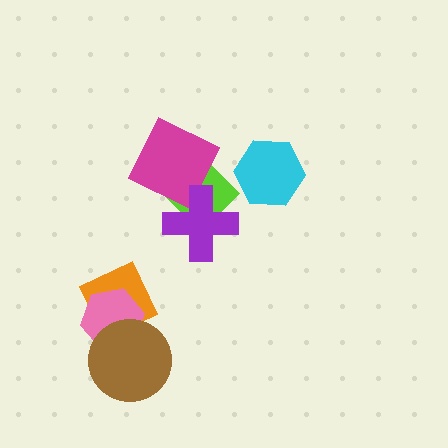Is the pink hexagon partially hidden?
Yes, it is partially covered by another shape.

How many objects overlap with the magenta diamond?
2 objects overlap with the magenta diamond.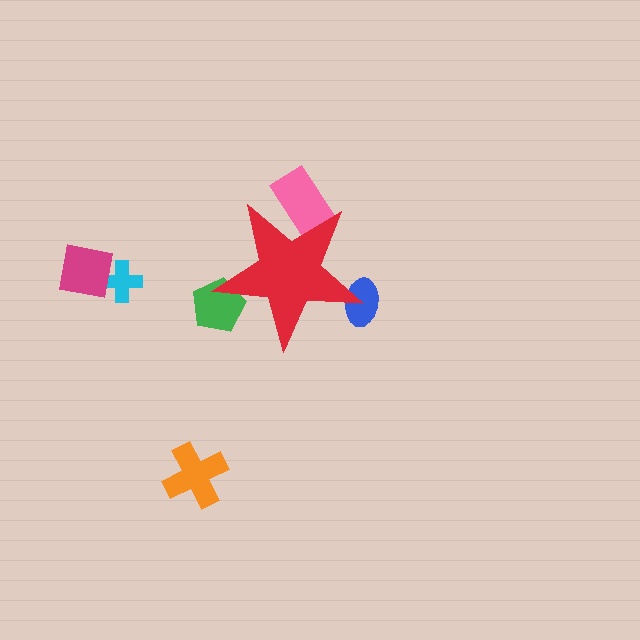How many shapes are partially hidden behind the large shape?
3 shapes are partially hidden.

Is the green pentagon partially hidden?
Yes, the green pentagon is partially hidden behind the red star.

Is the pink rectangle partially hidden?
Yes, the pink rectangle is partially hidden behind the red star.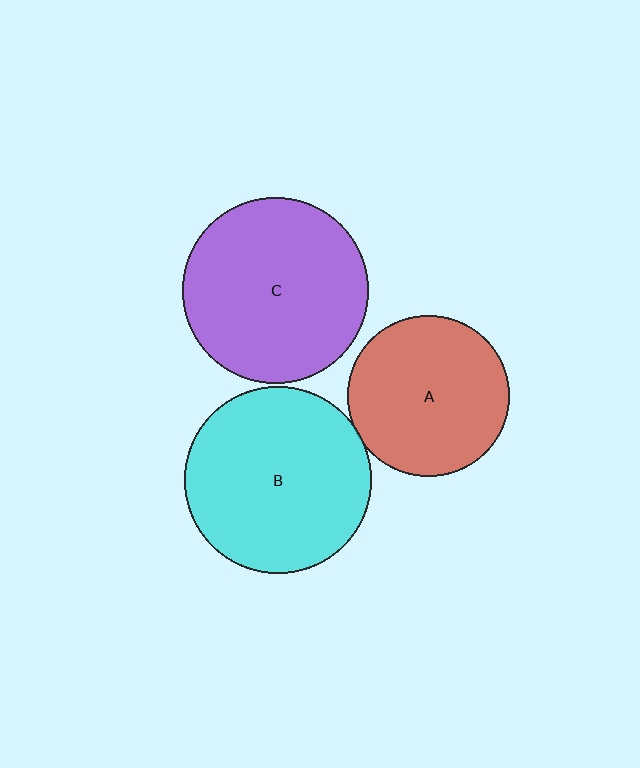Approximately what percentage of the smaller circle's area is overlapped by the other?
Approximately 5%.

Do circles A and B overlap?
Yes.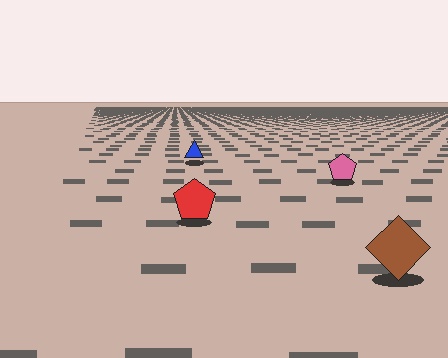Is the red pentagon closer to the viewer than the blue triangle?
Yes. The red pentagon is closer — you can tell from the texture gradient: the ground texture is coarser near it.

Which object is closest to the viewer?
The brown diamond is closest. The texture marks near it are larger and more spread out.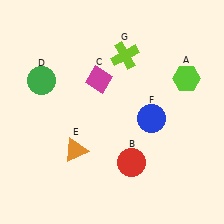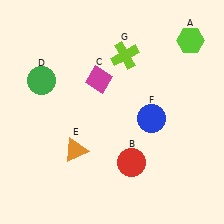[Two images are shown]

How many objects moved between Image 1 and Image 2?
1 object moved between the two images.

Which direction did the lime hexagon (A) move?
The lime hexagon (A) moved up.